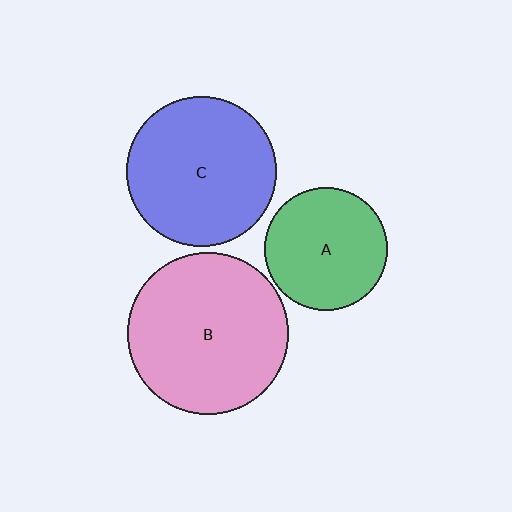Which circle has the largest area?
Circle B (pink).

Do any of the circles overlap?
No, none of the circles overlap.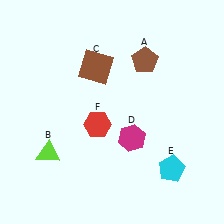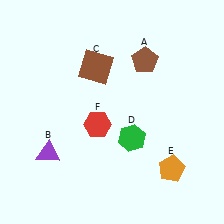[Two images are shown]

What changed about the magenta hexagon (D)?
In Image 1, D is magenta. In Image 2, it changed to green.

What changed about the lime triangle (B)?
In Image 1, B is lime. In Image 2, it changed to purple.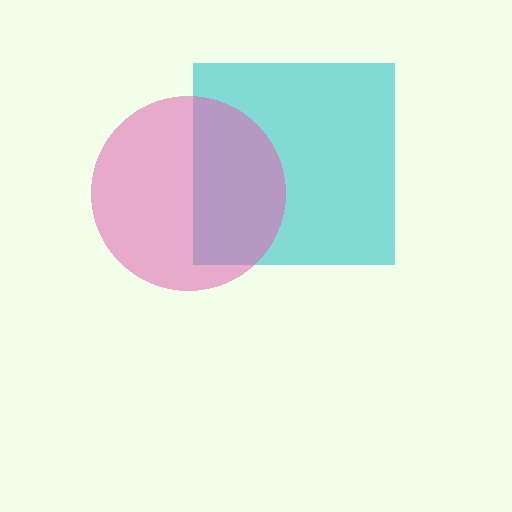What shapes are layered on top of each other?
The layered shapes are: a cyan square, a pink circle.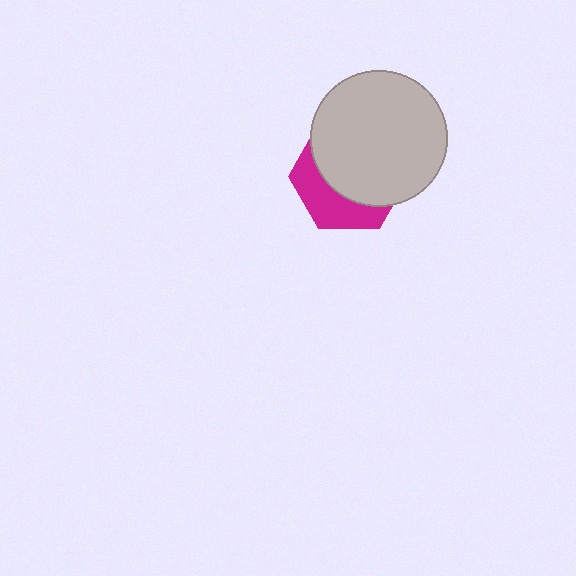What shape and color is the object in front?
The object in front is a light gray circle.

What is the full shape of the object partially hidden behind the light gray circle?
The partially hidden object is a magenta hexagon.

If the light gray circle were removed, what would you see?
You would see the complete magenta hexagon.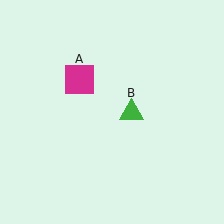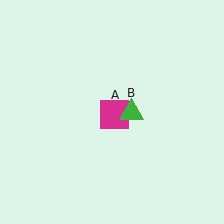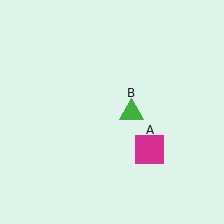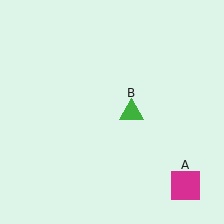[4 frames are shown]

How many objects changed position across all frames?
1 object changed position: magenta square (object A).